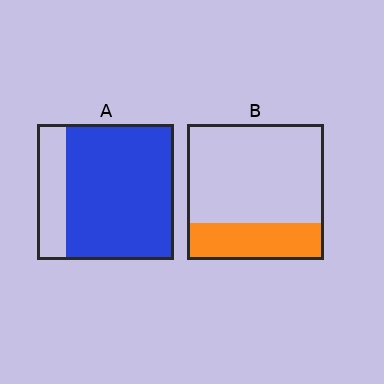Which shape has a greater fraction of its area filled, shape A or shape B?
Shape A.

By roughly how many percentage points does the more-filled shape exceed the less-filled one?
By roughly 50 percentage points (A over B).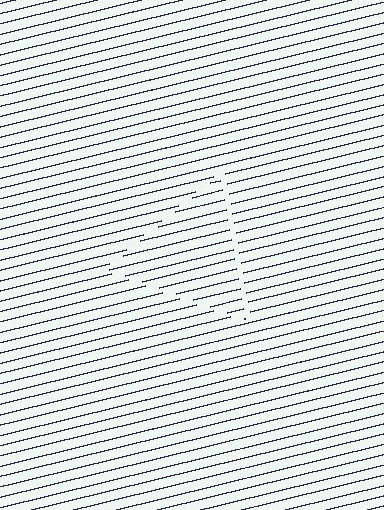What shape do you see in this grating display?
An illusory triangle. The interior of the shape contains the same grating, shifted by half a period — the contour is defined by the phase discontinuity where line-ends from the inner and outer gratings abut.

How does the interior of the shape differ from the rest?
The interior of the shape contains the same grating, shifted by half a period — the contour is defined by the phase discontinuity where line-ends from the inner and outer gratings abut.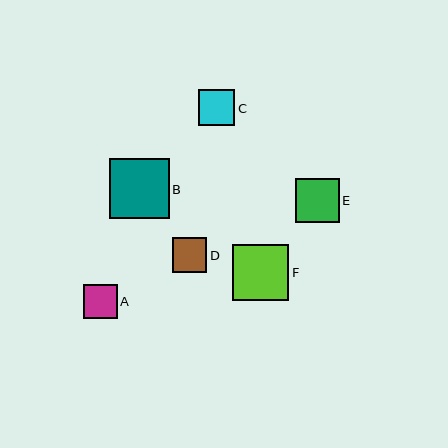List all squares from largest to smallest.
From largest to smallest: B, F, E, C, D, A.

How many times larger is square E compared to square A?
Square E is approximately 1.3 times the size of square A.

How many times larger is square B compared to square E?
Square B is approximately 1.3 times the size of square E.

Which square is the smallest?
Square A is the smallest with a size of approximately 34 pixels.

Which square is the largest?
Square B is the largest with a size of approximately 60 pixels.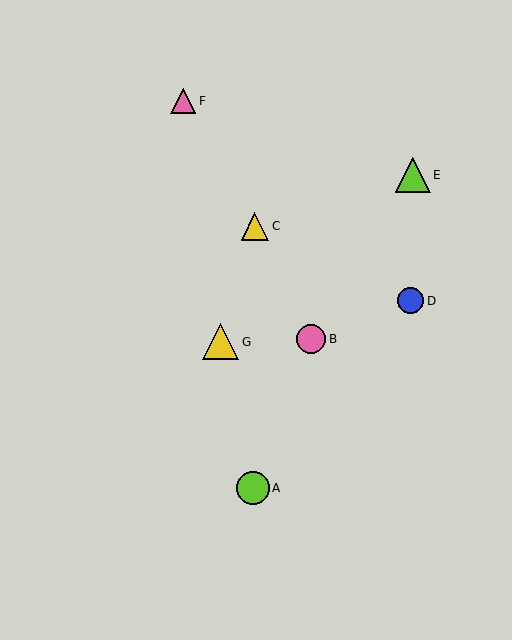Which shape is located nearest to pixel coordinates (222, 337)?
The yellow triangle (labeled G) at (221, 342) is nearest to that location.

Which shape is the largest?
The yellow triangle (labeled G) is the largest.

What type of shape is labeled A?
Shape A is a lime circle.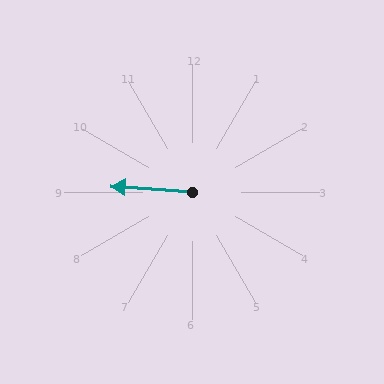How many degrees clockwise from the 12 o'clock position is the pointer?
Approximately 274 degrees.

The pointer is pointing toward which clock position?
Roughly 9 o'clock.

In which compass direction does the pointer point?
West.